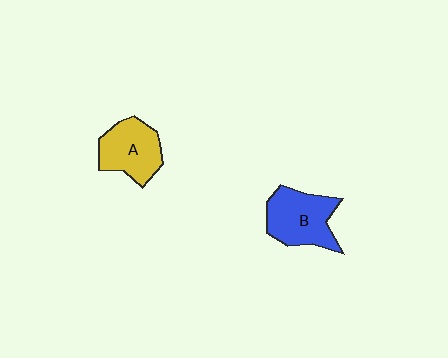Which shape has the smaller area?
Shape A (yellow).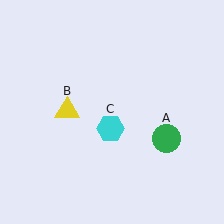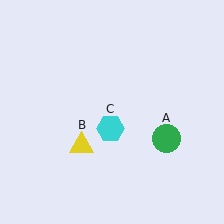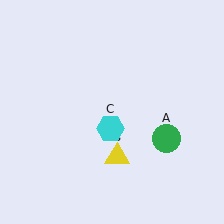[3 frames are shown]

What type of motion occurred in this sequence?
The yellow triangle (object B) rotated counterclockwise around the center of the scene.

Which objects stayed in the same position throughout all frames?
Green circle (object A) and cyan hexagon (object C) remained stationary.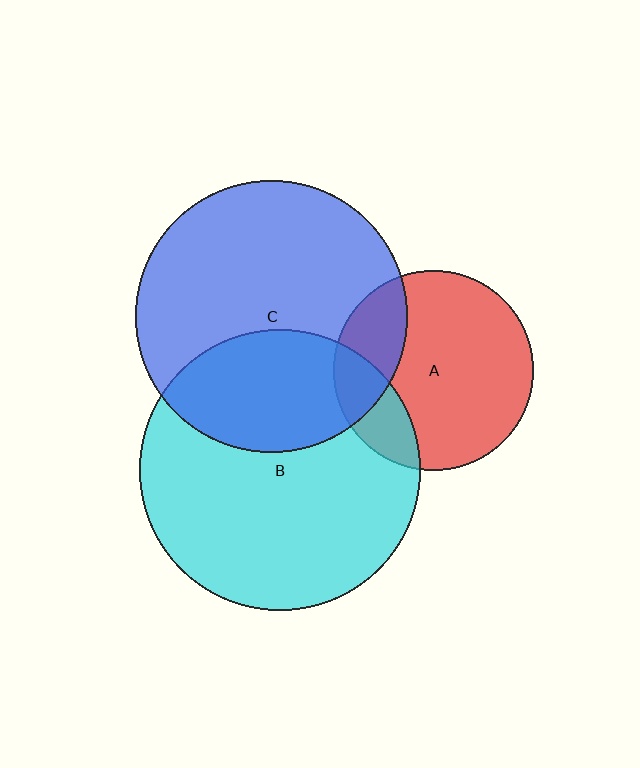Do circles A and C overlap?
Yes.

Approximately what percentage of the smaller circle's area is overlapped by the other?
Approximately 25%.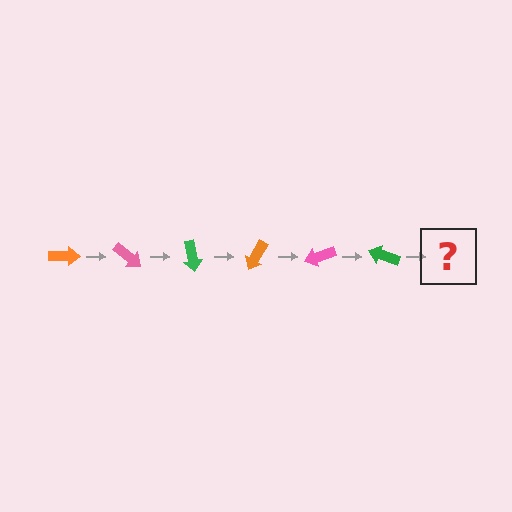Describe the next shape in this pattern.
It should be an orange arrow, rotated 240 degrees from the start.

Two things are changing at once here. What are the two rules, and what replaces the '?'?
The two rules are that it rotates 40 degrees each step and the color cycles through orange, pink, and green. The '?' should be an orange arrow, rotated 240 degrees from the start.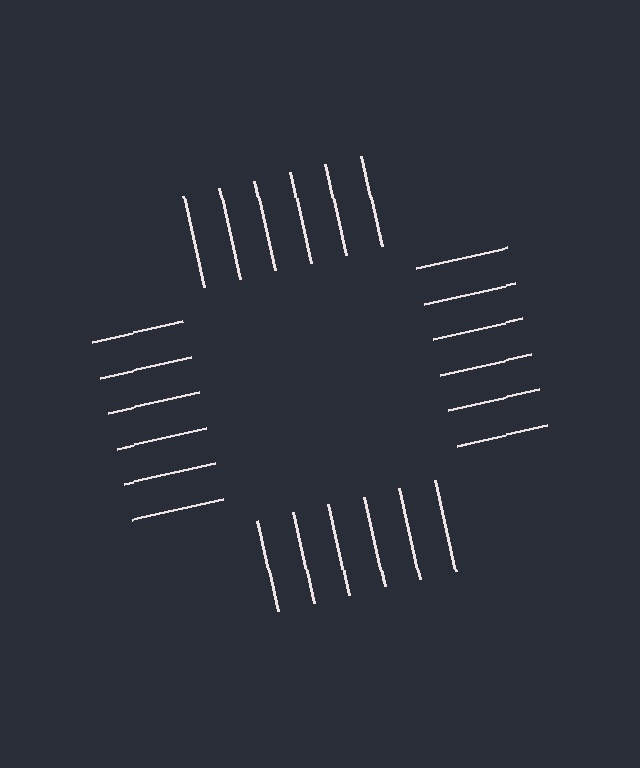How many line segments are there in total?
24 — 6 along each of the 4 edges.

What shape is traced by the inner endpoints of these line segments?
An illusory square — the line segments terminate on its edges but no continuous stroke is drawn.